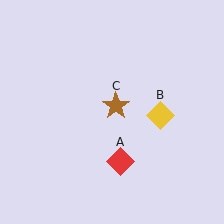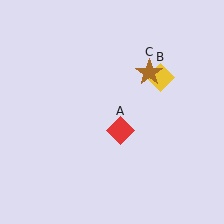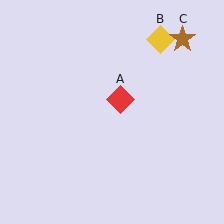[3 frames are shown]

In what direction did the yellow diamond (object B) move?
The yellow diamond (object B) moved up.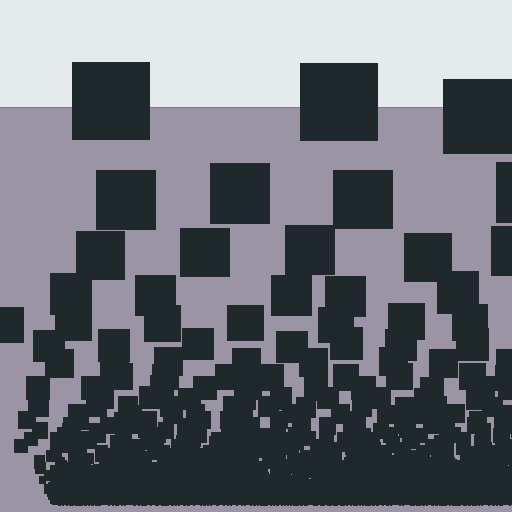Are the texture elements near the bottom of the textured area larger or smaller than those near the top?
Smaller. The gradient is inverted — elements near the bottom are smaller and denser.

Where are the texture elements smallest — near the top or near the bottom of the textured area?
Near the bottom.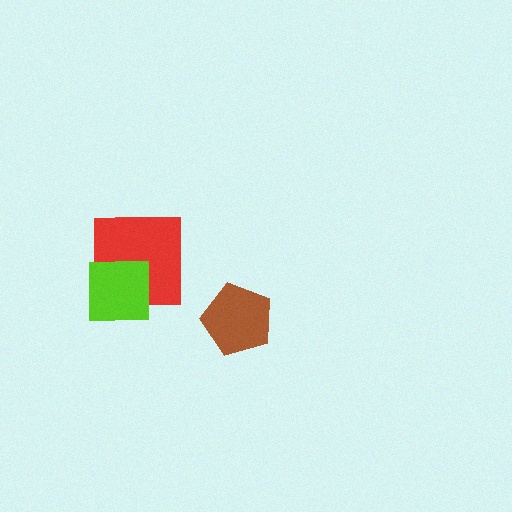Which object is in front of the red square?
The lime square is in front of the red square.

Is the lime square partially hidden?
No, no other shape covers it.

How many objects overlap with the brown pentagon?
0 objects overlap with the brown pentagon.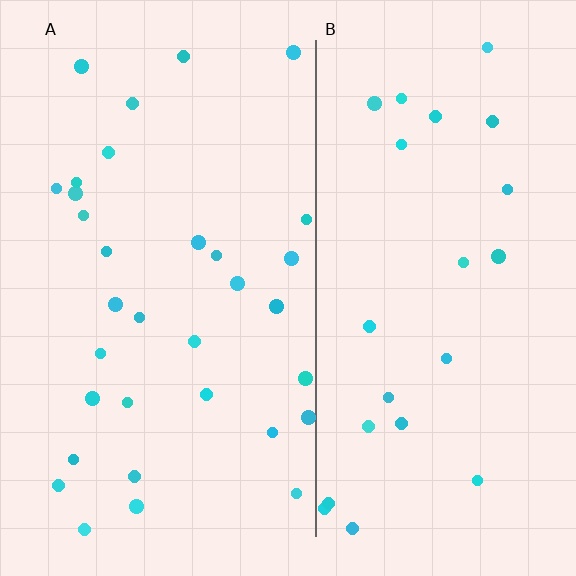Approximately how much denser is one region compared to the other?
Approximately 1.4× — region A over region B.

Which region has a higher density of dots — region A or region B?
A (the left).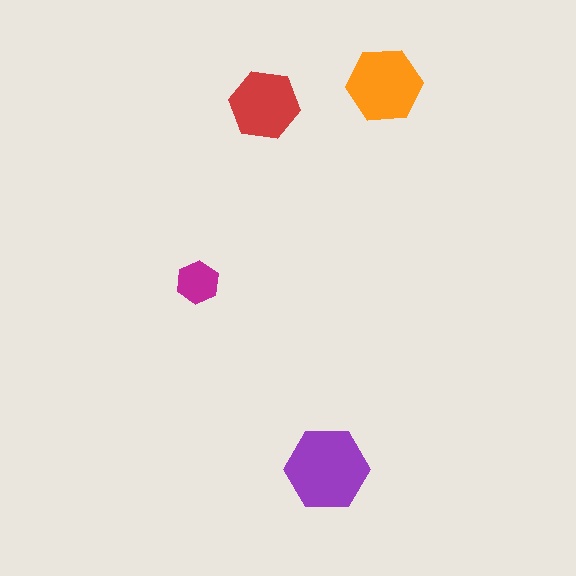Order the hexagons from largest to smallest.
the purple one, the orange one, the red one, the magenta one.